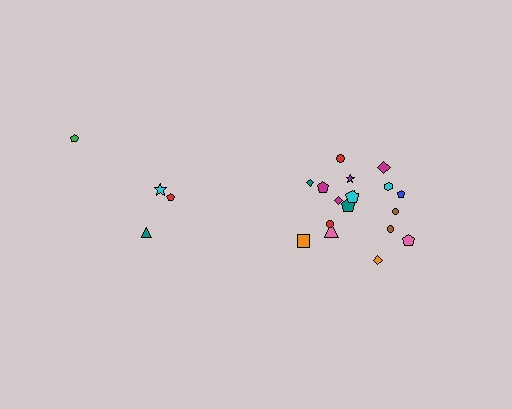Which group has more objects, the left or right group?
The right group.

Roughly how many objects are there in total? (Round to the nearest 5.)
Roughly 20 objects in total.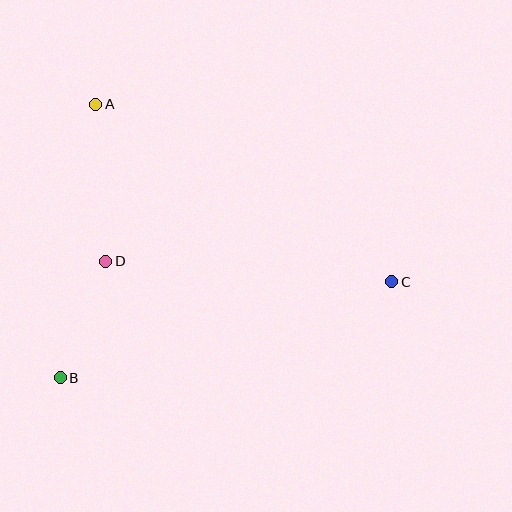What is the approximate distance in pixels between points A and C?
The distance between A and C is approximately 345 pixels.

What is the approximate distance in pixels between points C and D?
The distance between C and D is approximately 287 pixels.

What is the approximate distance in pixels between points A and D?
The distance between A and D is approximately 157 pixels.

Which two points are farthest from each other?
Points B and C are farthest from each other.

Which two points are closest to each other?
Points B and D are closest to each other.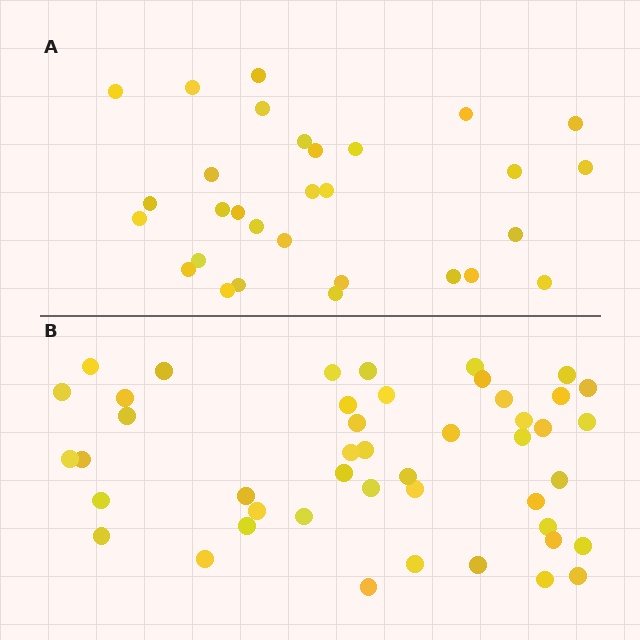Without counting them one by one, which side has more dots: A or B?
Region B (the bottom region) has more dots.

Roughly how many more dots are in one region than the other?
Region B has approximately 15 more dots than region A.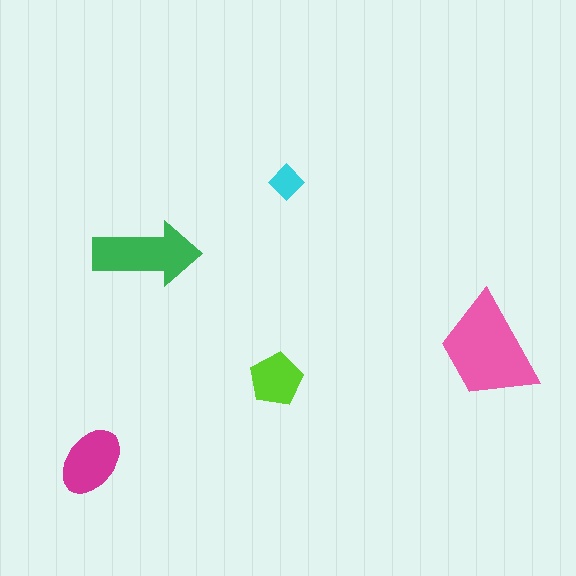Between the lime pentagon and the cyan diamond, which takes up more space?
The lime pentagon.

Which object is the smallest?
The cyan diamond.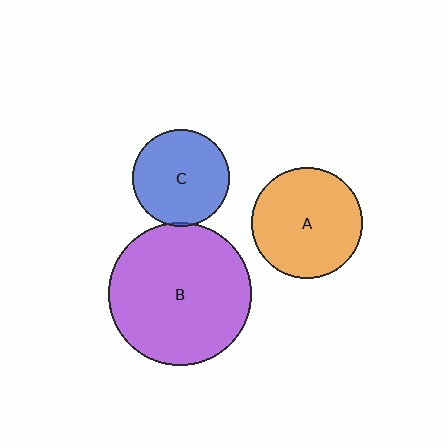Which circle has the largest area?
Circle B (purple).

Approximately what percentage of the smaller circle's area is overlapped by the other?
Approximately 5%.